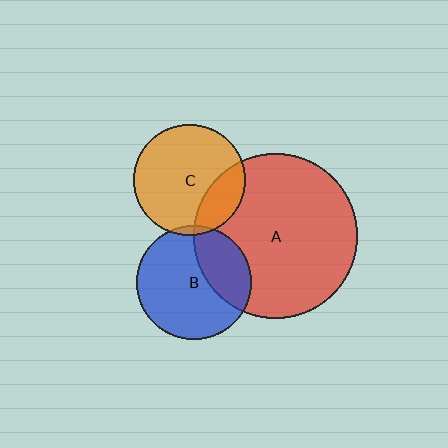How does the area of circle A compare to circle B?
Approximately 2.1 times.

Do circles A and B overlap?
Yes.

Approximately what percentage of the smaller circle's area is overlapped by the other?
Approximately 30%.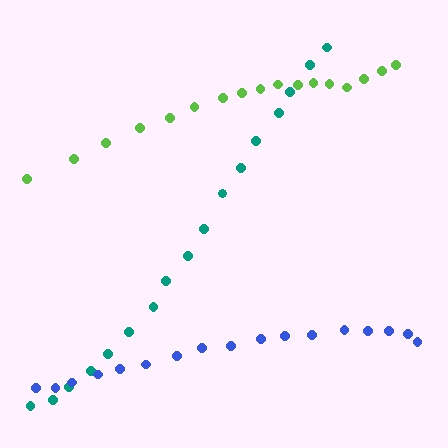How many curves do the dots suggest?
There are 3 distinct paths.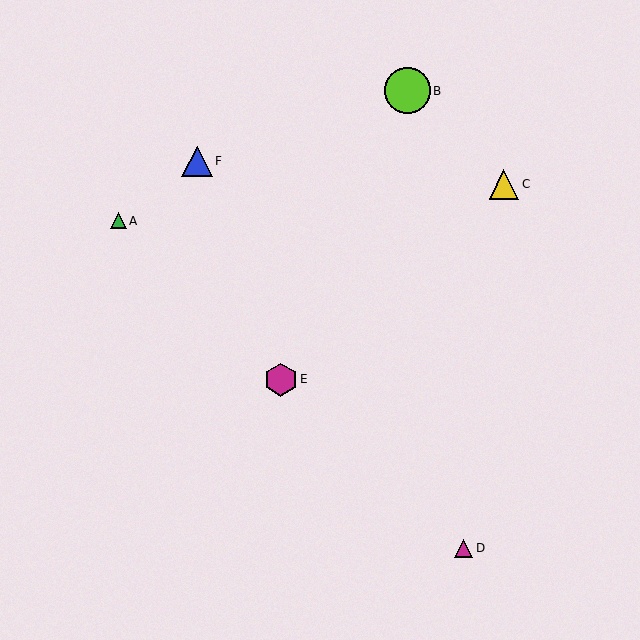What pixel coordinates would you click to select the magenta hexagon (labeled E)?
Click at (281, 380) to select the magenta hexagon E.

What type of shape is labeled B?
Shape B is a lime circle.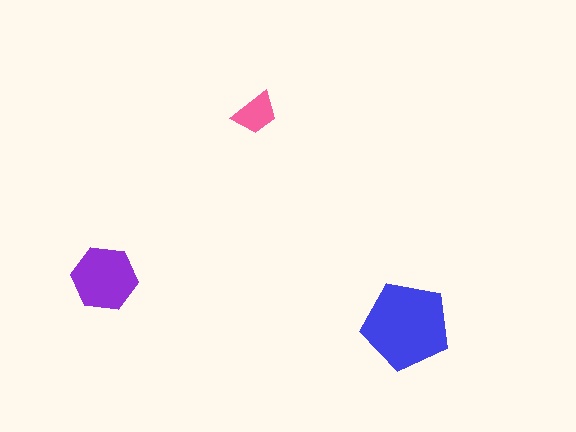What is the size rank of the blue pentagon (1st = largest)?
1st.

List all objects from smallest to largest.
The pink trapezoid, the purple hexagon, the blue pentagon.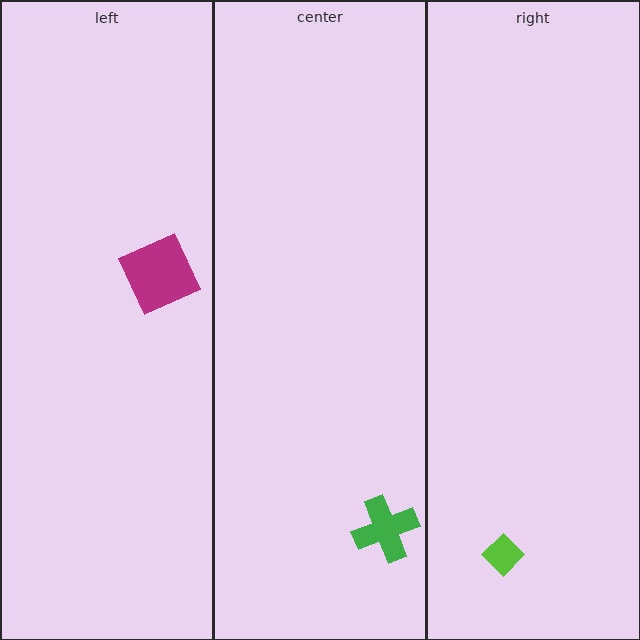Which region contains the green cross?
The center region.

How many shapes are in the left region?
1.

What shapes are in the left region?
The magenta square.